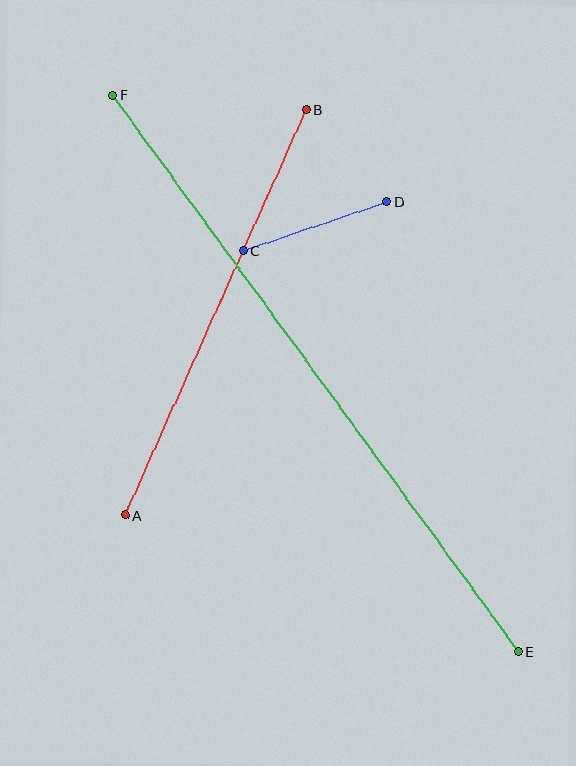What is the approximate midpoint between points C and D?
The midpoint is at approximately (315, 226) pixels.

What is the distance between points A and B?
The distance is approximately 444 pixels.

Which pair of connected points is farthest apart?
Points E and F are farthest apart.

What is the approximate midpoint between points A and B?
The midpoint is at approximately (216, 312) pixels.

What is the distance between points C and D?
The distance is approximately 152 pixels.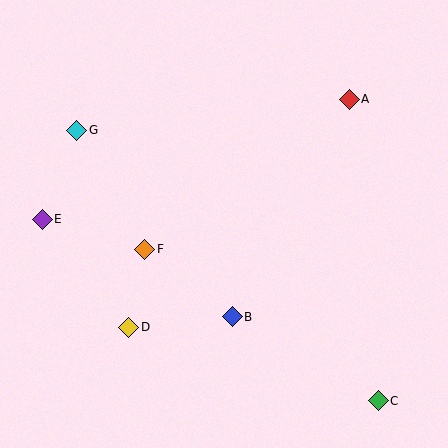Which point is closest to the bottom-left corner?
Point D is closest to the bottom-left corner.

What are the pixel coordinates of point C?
Point C is at (378, 401).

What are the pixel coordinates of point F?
Point F is at (145, 249).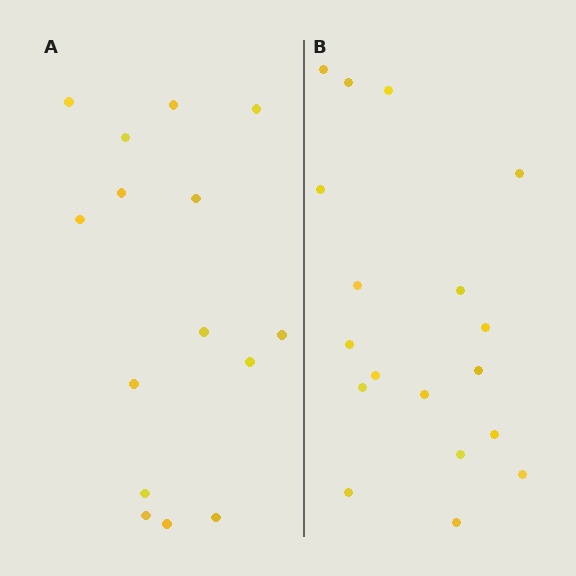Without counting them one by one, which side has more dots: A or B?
Region B (the right region) has more dots.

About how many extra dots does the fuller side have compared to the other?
Region B has just a few more — roughly 2 or 3 more dots than region A.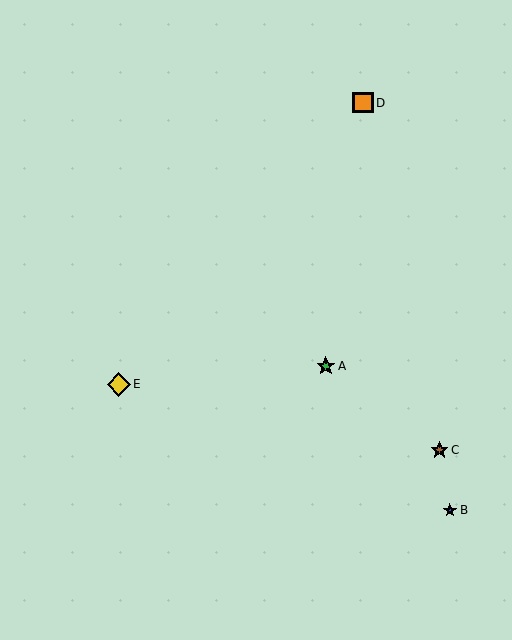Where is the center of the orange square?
The center of the orange square is at (363, 103).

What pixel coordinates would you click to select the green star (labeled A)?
Click at (326, 366) to select the green star A.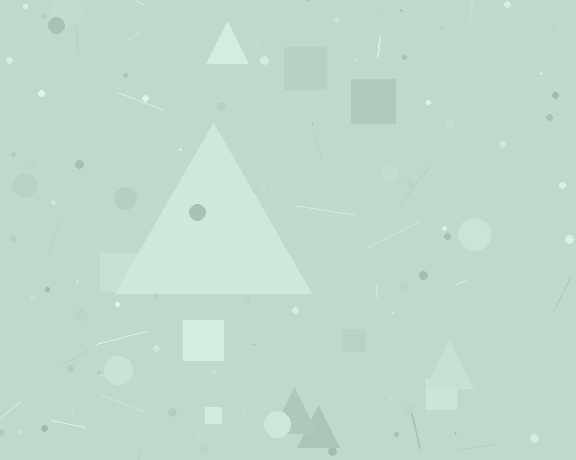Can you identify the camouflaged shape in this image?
The camouflaged shape is a triangle.